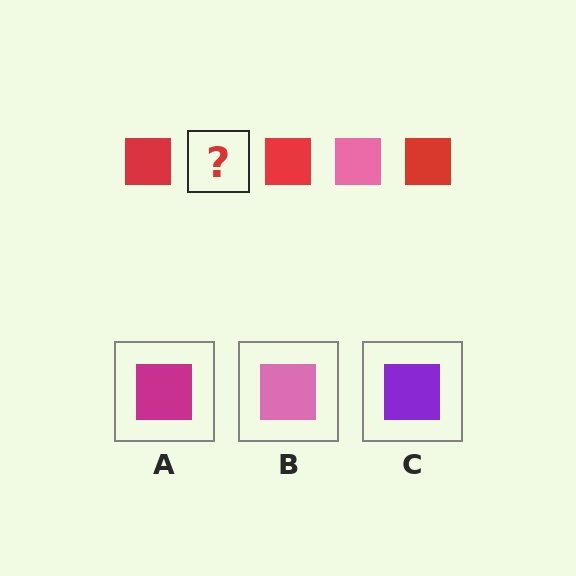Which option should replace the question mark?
Option B.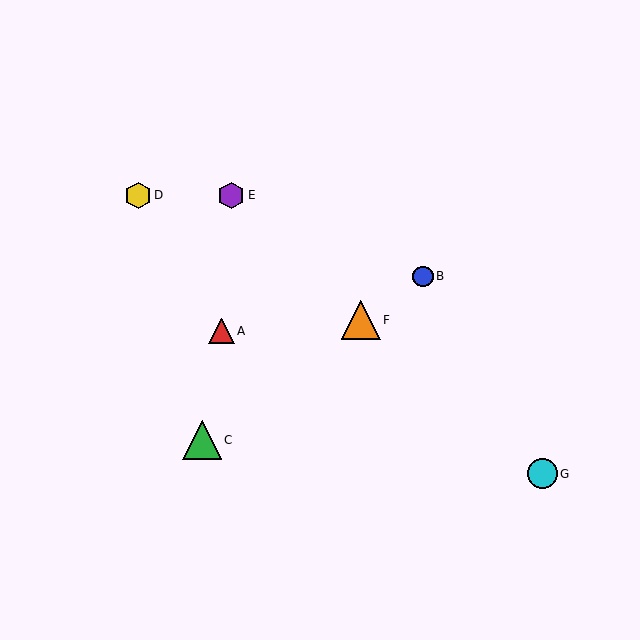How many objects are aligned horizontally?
2 objects (D, E) are aligned horizontally.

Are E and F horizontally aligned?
No, E is at y≈196 and F is at y≈320.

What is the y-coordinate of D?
Object D is at y≈196.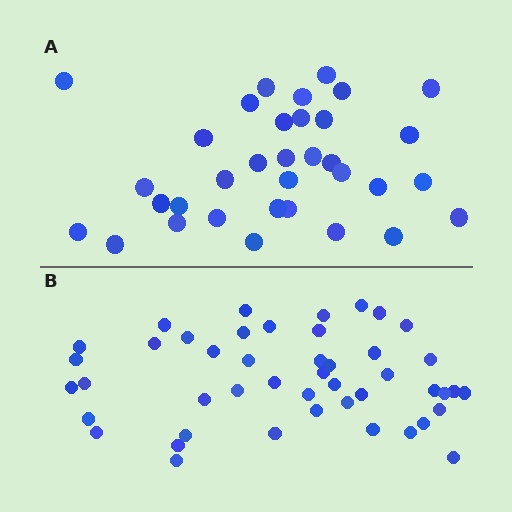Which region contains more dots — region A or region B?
Region B (the bottom region) has more dots.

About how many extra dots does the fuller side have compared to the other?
Region B has roughly 12 or so more dots than region A.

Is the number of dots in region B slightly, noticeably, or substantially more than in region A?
Region B has noticeably more, but not dramatically so. The ratio is roughly 1.4 to 1.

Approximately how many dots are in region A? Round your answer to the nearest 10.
About 30 dots. (The exact count is 34, which rounds to 30.)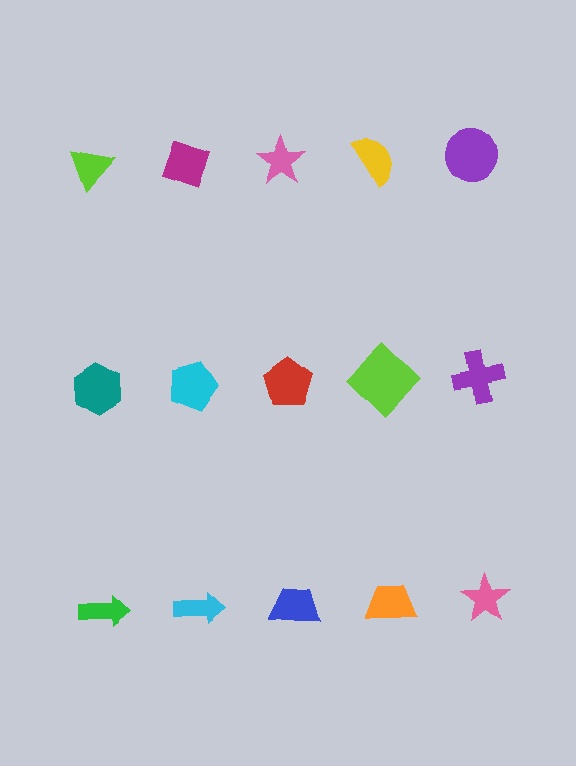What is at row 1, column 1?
A lime triangle.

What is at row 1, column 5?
A purple circle.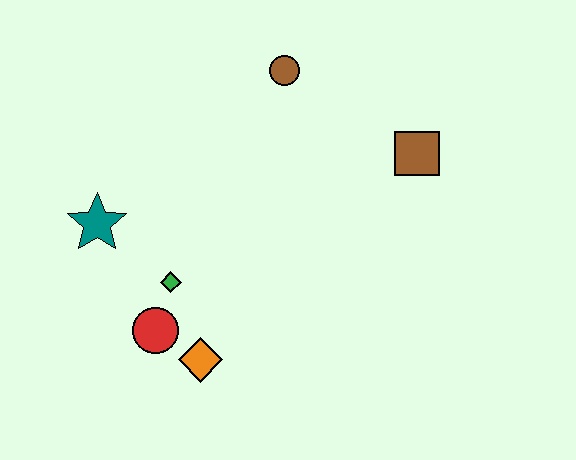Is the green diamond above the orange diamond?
Yes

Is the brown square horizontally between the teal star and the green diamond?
No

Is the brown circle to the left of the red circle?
No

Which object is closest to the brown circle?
The brown square is closest to the brown circle.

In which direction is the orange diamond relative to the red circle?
The orange diamond is to the right of the red circle.